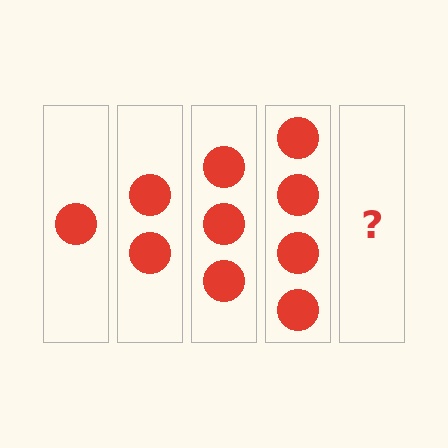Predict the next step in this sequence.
The next step is 5 circles.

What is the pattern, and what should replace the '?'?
The pattern is that each step adds one more circle. The '?' should be 5 circles.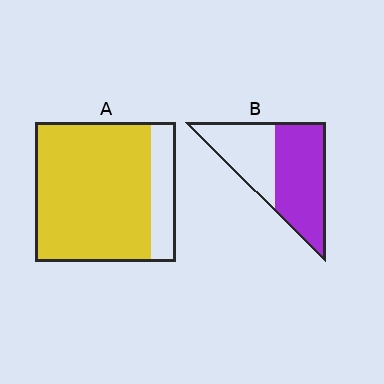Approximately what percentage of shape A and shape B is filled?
A is approximately 80% and B is approximately 60%.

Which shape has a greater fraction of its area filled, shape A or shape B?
Shape A.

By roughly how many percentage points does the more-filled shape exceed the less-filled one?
By roughly 25 percentage points (A over B).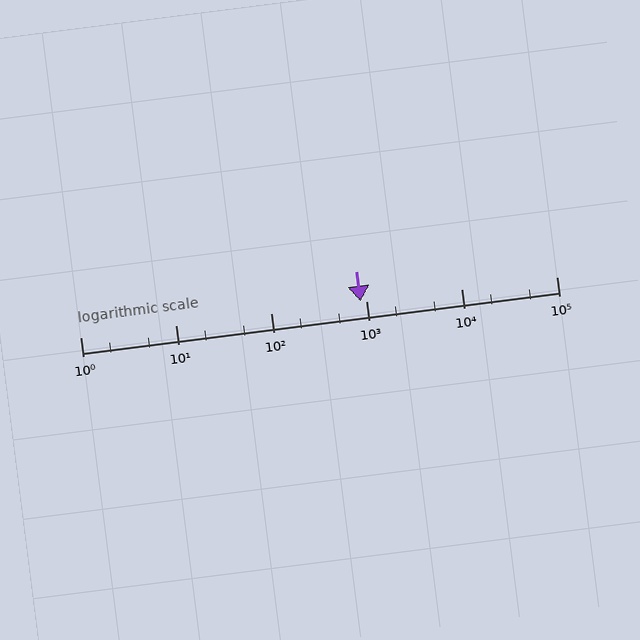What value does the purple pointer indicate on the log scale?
The pointer indicates approximately 870.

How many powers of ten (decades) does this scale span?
The scale spans 5 decades, from 1 to 100000.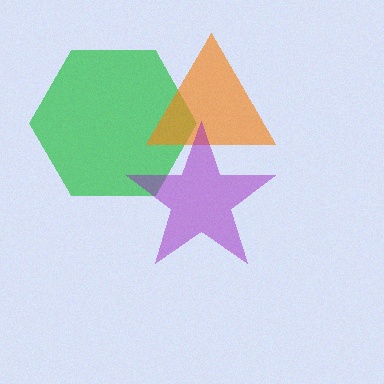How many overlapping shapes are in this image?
There are 3 overlapping shapes in the image.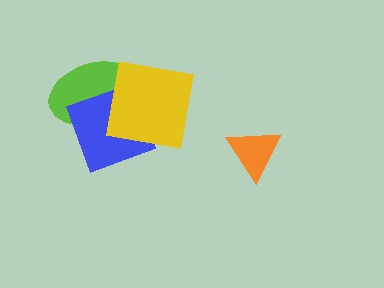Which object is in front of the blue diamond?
The yellow square is in front of the blue diamond.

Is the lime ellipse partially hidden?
Yes, it is partially covered by another shape.